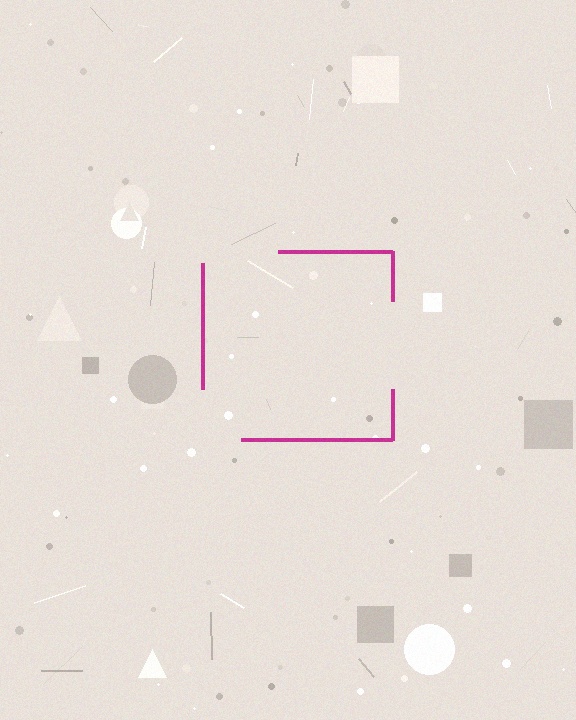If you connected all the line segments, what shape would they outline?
They would outline a square.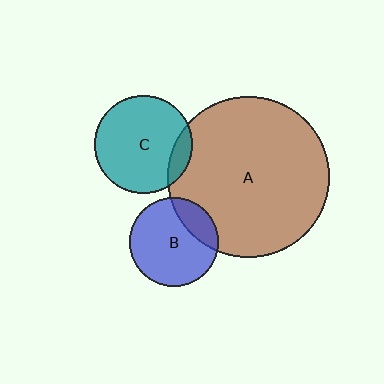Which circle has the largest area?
Circle A (brown).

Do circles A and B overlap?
Yes.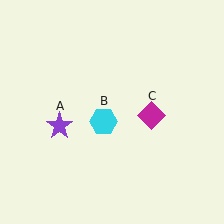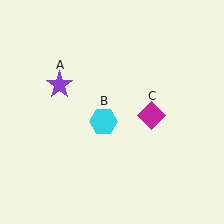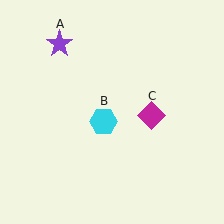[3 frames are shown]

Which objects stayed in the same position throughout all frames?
Cyan hexagon (object B) and magenta diamond (object C) remained stationary.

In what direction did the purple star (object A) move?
The purple star (object A) moved up.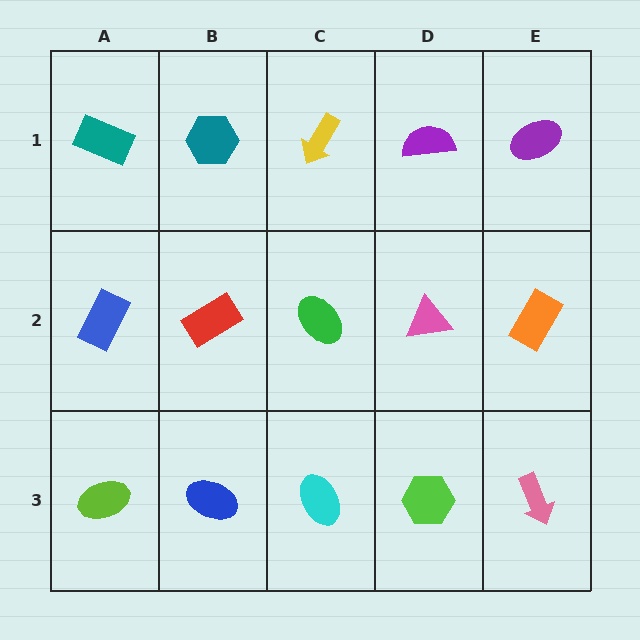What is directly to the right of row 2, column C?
A pink triangle.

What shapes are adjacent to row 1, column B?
A red rectangle (row 2, column B), a teal rectangle (row 1, column A), a yellow arrow (row 1, column C).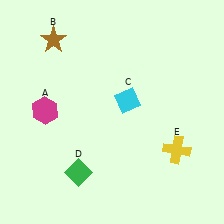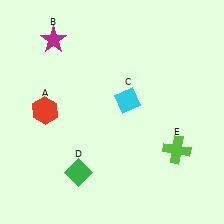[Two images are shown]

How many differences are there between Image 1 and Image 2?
There are 3 differences between the two images.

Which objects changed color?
A changed from magenta to red. B changed from brown to magenta. E changed from yellow to lime.